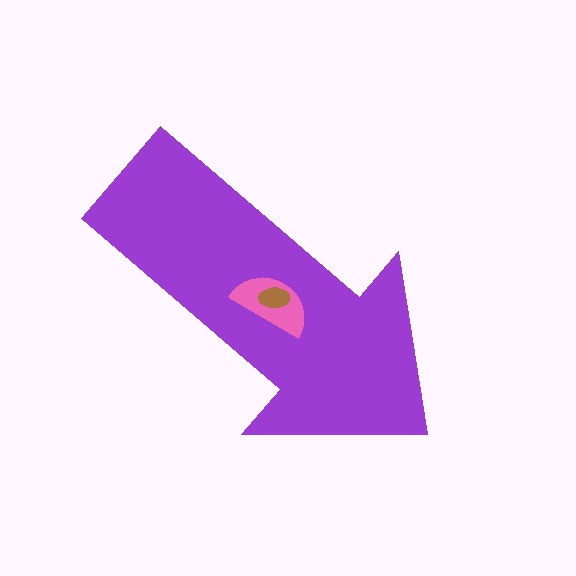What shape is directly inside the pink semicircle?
The brown ellipse.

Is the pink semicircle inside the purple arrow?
Yes.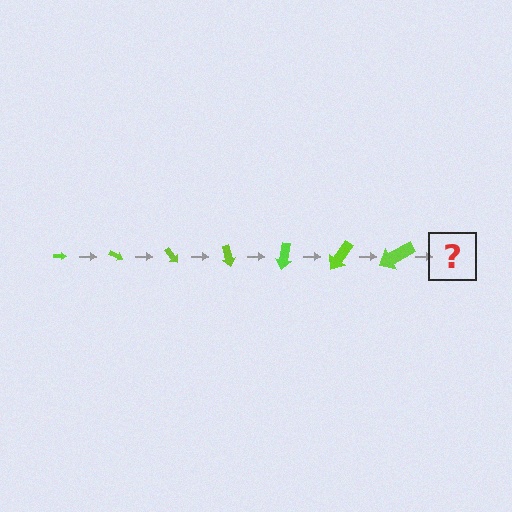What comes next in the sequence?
The next element should be an arrow, larger than the previous one and rotated 175 degrees from the start.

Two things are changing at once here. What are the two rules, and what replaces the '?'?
The two rules are that the arrow grows larger each step and it rotates 25 degrees each step. The '?' should be an arrow, larger than the previous one and rotated 175 degrees from the start.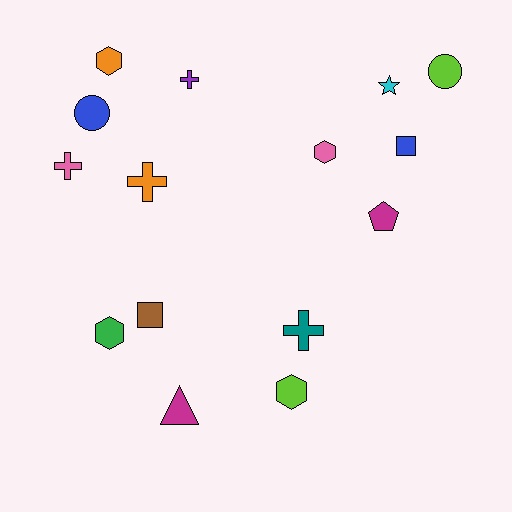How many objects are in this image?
There are 15 objects.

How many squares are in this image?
There are 2 squares.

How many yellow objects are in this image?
There are no yellow objects.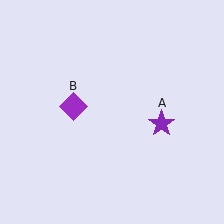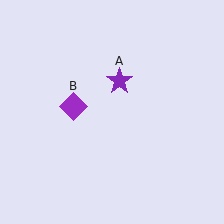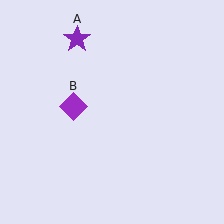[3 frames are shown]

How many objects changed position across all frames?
1 object changed position: purple star (object A).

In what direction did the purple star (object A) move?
The purple star (object A) moved up and to the left.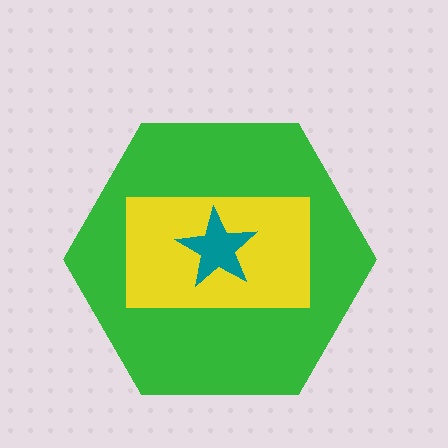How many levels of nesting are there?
3.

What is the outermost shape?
The green hexagon.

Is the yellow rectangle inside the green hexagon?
Yes.